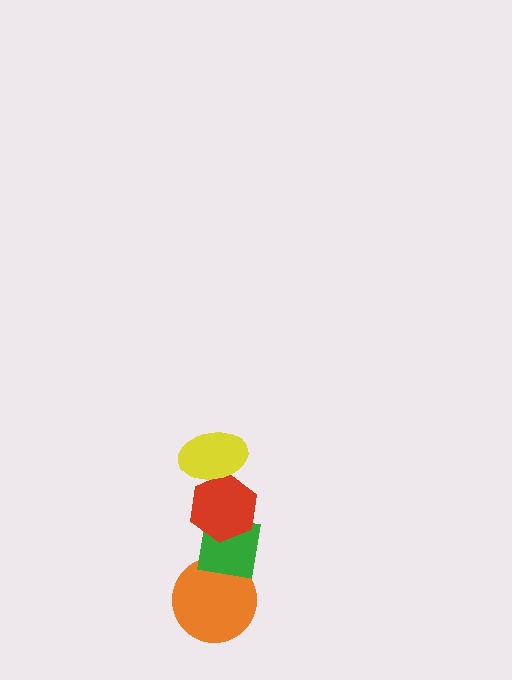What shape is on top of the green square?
The red hexagon is on top of the green square.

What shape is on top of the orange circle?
The green square is on top of the orange circle.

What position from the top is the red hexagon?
The red hexagon is 2nd from the top.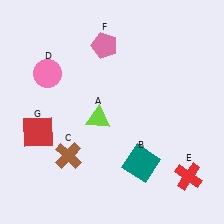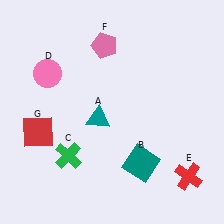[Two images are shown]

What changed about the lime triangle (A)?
In Image 1, A is lime. In Image 2, it changed to teal.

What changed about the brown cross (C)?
In Image 1, C is brown. In Image 2, it changed to green.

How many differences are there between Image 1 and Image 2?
There are 2 differences between the two images.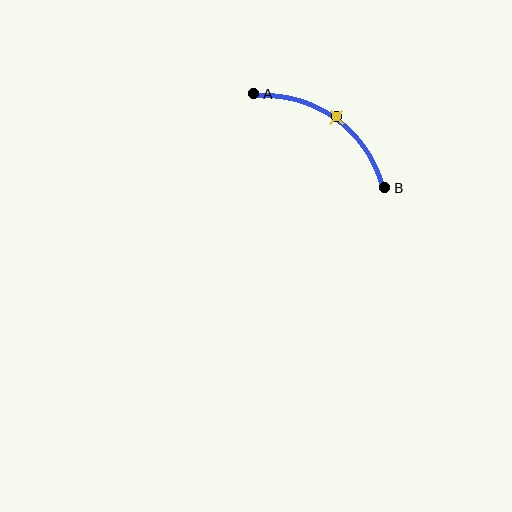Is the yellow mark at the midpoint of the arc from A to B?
Yes. The yellow mark lies on the arc at equal arc-length from both A and B — it is the arc midpoint.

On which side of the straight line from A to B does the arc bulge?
The arc bulges above and to the right of the straight line connecting A and B.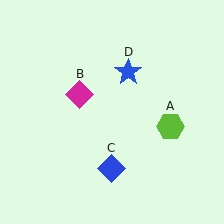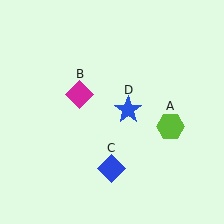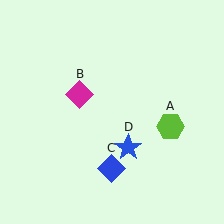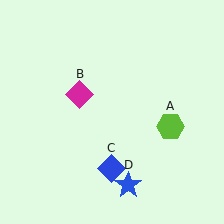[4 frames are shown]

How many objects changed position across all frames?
1 object changed position: blue star (object D).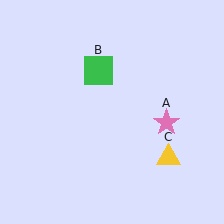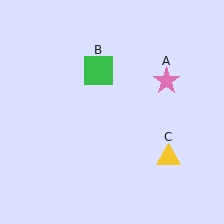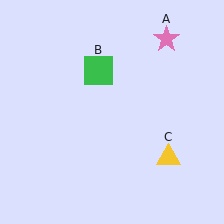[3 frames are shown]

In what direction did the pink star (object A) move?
The pink star (object A) moved up.